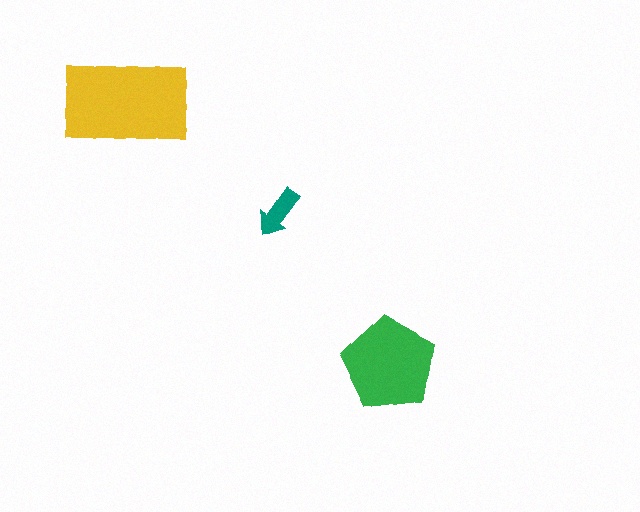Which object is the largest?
The yellow rectangle.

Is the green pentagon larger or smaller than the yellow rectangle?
Smaller.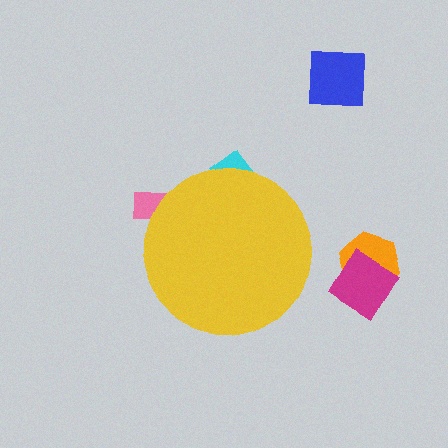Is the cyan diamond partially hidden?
Yes, the cyan diamond is partially hidden behind the yellow circle.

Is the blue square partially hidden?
No, the blue square is fully visible.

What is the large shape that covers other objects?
A yellow circle.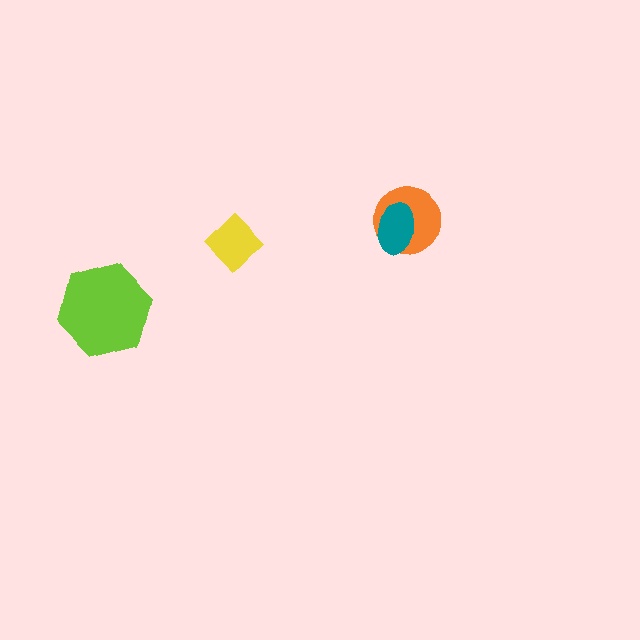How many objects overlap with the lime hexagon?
0 objects overlap with the lime hexagon.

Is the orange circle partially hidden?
Yes, it is partially covered by another shape.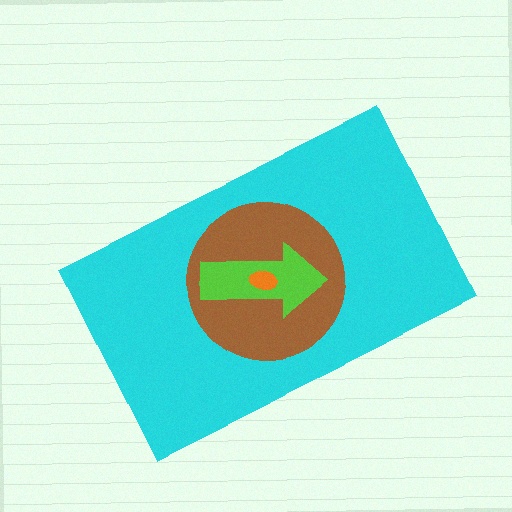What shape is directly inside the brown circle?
The lime arrow.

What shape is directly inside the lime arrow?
The orange ellipse.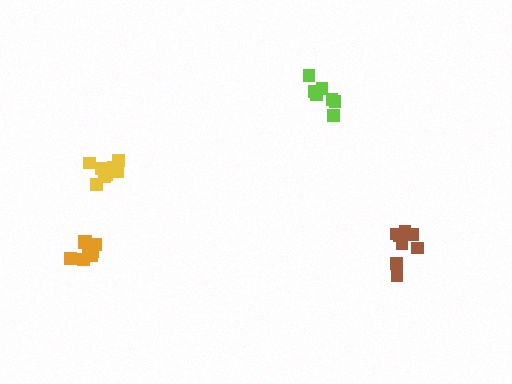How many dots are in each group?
Group 1: 7 dots, Group 2: 10 dots, Group 3: 8 dots, Group 4: 8 dots (33 total).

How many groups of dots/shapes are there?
There are 4 groups.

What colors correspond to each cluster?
The clusters are colored: lime, orange, yellow, brown.